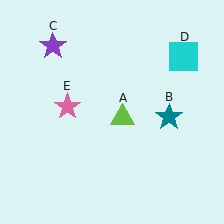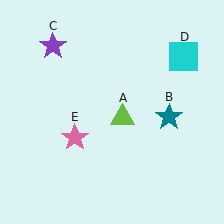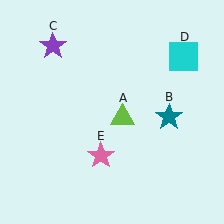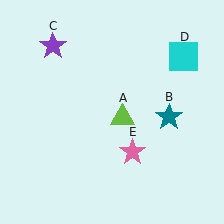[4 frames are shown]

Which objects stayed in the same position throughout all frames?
Lime triangle (object A) and teal star (object B) and purple star (object C) and cyan square (object D) remained stationary.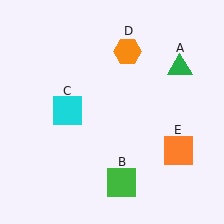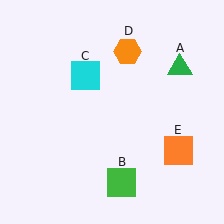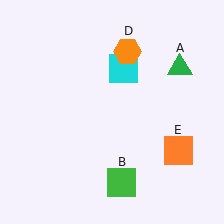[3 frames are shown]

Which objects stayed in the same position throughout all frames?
Green triangle (object A) and green square (object B) and orange hexagon (object D) and orange square (object E) remained stationary.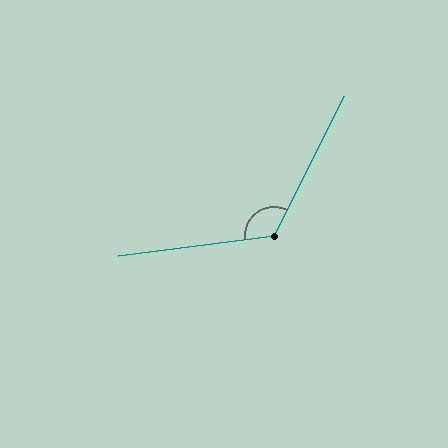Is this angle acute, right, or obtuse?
It is obtuse.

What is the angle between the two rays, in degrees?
Approximately 124 degrees.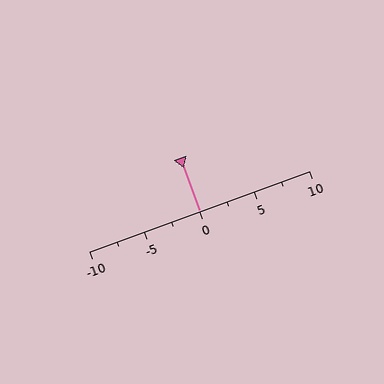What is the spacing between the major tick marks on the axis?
The major ticks are spaced 5 apart.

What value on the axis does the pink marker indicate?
The marker indicates approximately 0.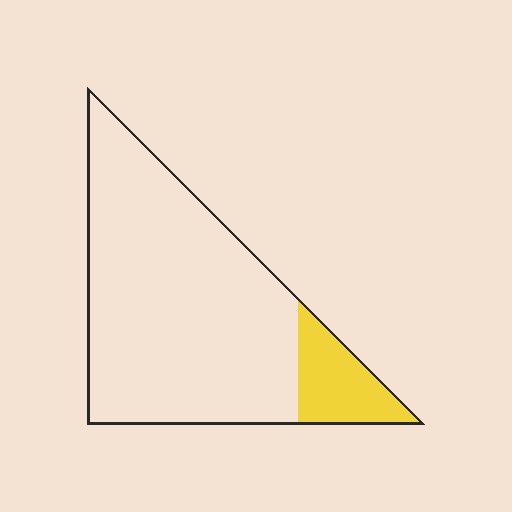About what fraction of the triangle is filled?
About one eighth (1/8).